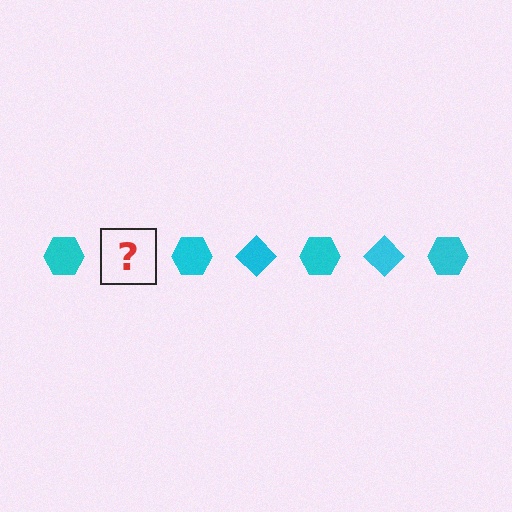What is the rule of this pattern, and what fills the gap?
The rule is that the pattern cycles through hexagon, diamond shapes in cyan. The gap should be filled with a cyan diamond.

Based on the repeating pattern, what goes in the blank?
The blank should be a cyan diamond.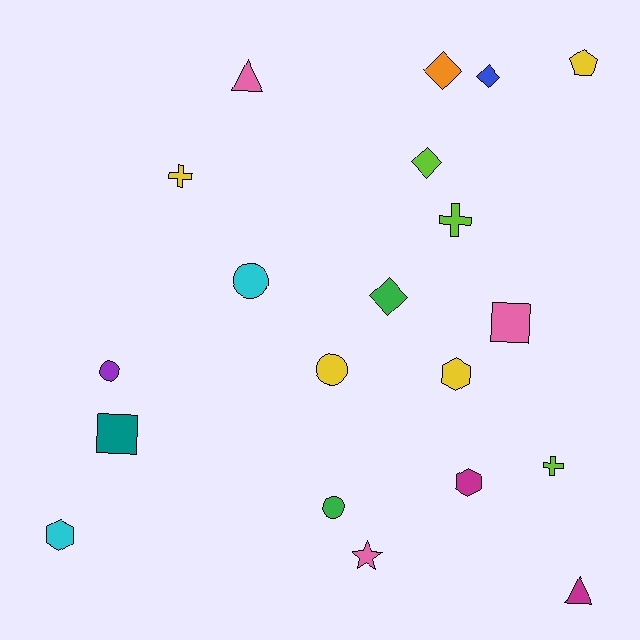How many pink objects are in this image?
There are 3 pink objects.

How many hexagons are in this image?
There are 3 hexagons.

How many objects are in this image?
There are 20 objects.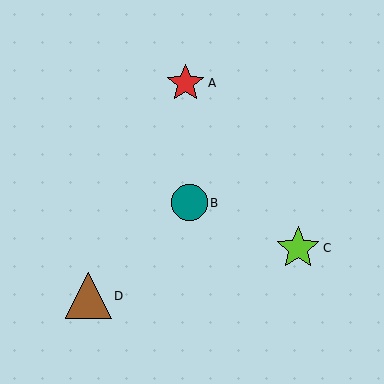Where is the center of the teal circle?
The center of the teal circle is at (189, 203).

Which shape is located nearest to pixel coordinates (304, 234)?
The lime star (labeled C) at (298, 248) is nearest to that location.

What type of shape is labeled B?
Shape B is a teal circle.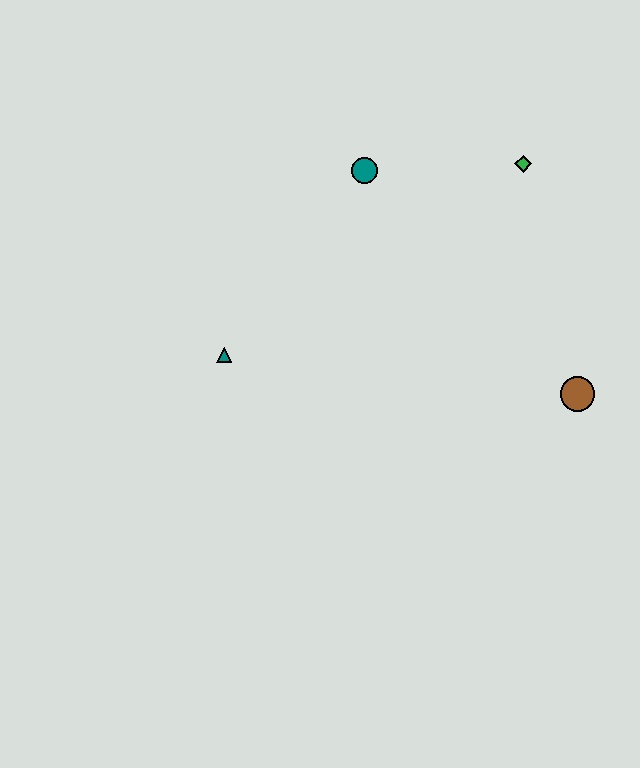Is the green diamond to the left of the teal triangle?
No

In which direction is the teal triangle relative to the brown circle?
The teal triangle is to the left of the brown circle.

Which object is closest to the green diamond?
The teal circle is closest to the green diamond.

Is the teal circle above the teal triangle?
Yes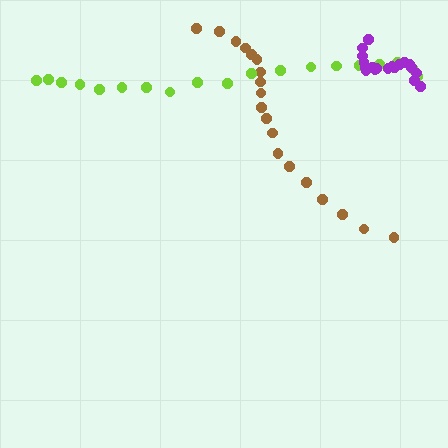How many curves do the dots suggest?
There are 3 distinct paths.